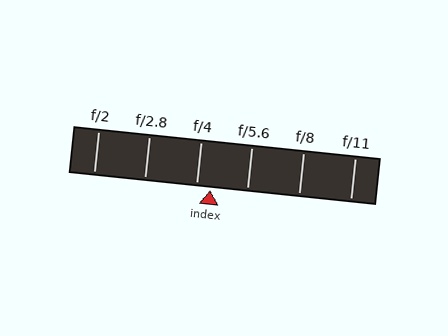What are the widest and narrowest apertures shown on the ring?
The widest aperture shown is f/2 and the narrowest is f/11.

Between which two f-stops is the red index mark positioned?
The index mark is between f/4 and f/5.6.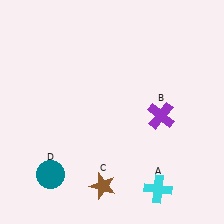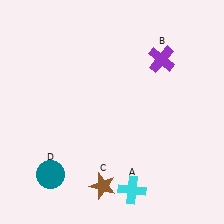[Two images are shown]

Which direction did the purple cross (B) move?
The purple cross (B) moved up.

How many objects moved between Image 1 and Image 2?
2 objects moved between the two images.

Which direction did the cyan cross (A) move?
The cyan cross (A) moved left.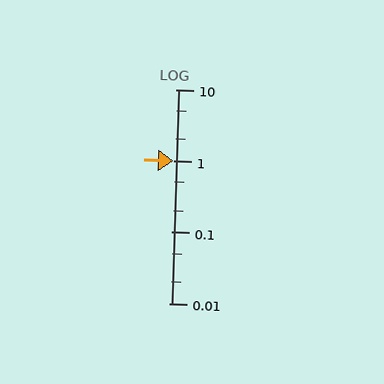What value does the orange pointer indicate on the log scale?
The pointer indicates approximately 1.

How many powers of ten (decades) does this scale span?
The scale spans 3 decades, from 0.01 to 10.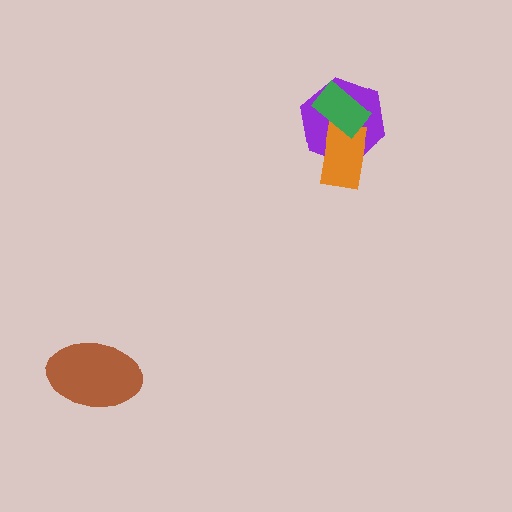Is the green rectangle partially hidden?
No, no other shape covers it.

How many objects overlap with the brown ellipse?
0 objects overlap with the brown ellipse.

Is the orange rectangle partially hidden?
Yes, it is partially covered by another shape.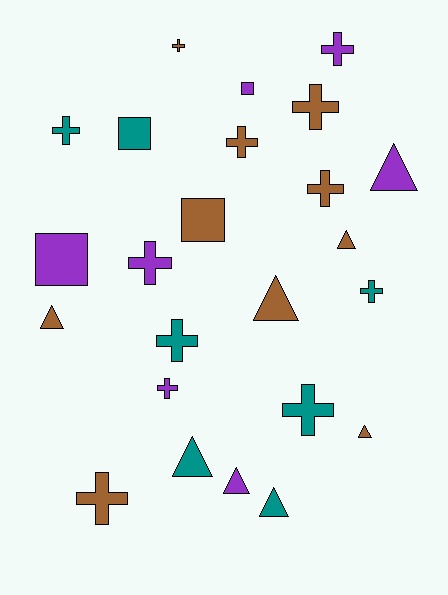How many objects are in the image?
There are 24 objects.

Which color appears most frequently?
Brown, with 10 objects.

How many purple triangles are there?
There are 2 purple triangles.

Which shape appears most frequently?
Cross, with 12 objects.